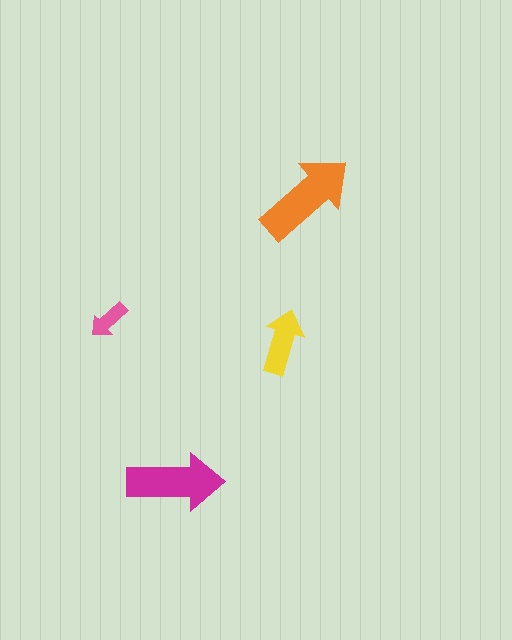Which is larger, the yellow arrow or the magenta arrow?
The magenta one.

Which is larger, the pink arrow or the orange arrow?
The orange one.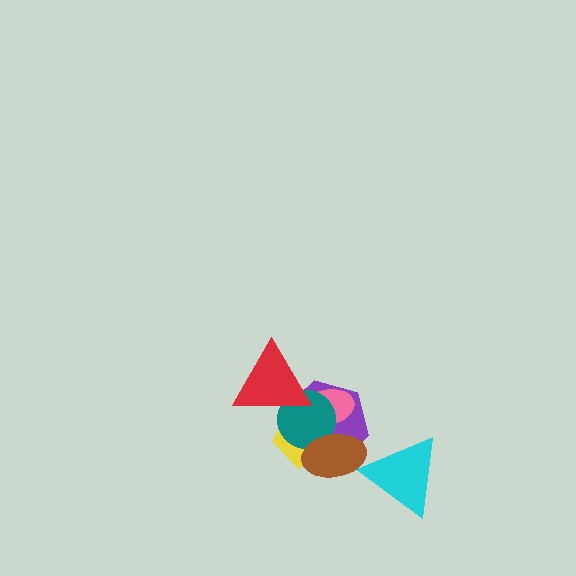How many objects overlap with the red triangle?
4 objects overlap with the red triangle.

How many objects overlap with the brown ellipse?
4 objects overlap with the brown ellipse.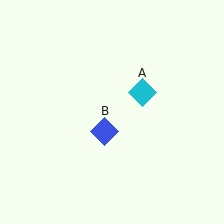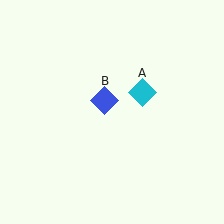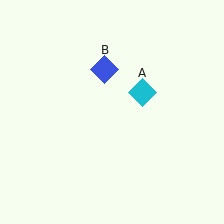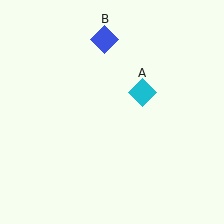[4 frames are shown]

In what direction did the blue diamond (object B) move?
The blue diamond (object B) moved up.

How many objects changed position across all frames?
1 object changed position: blue diamond (object B).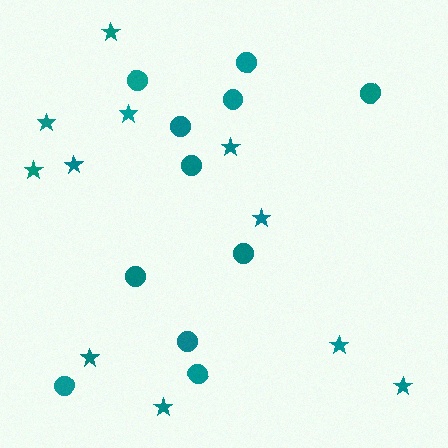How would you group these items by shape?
There are 2 groups: one group of circles (11) and one group of stars (11).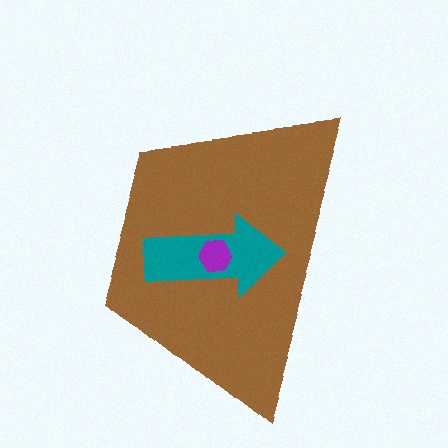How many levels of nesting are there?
3.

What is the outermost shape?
The brown trapezoid.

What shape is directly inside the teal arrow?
The purple hexagon.